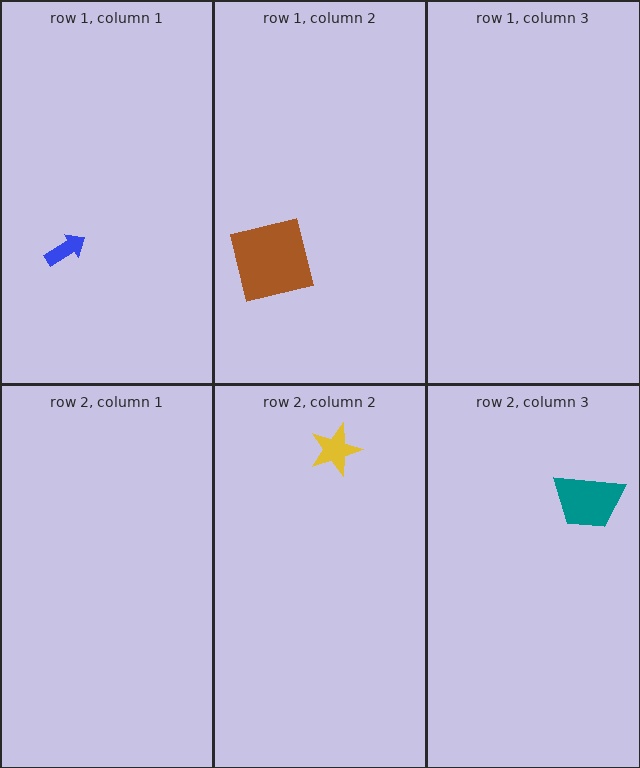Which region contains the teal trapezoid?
The row 2, column 3 region.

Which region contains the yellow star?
The row 2, column 2 region.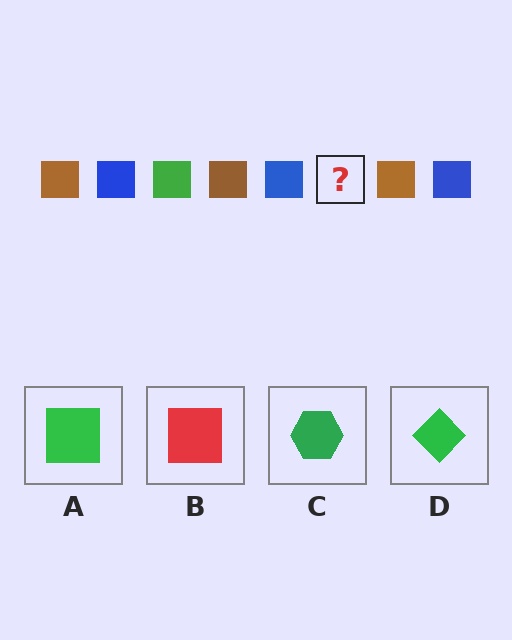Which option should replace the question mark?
Option A.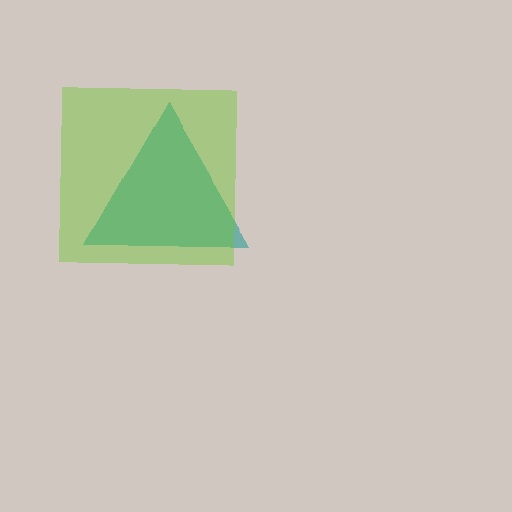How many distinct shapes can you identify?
There are 2 distinct shapes: a teal triangle, a lime square.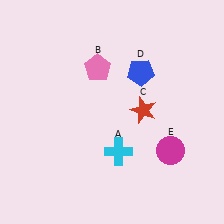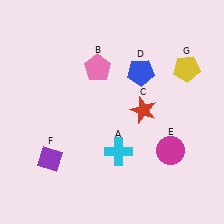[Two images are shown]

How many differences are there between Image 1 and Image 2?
There are 2 differences between the two images.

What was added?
A purple diamond (F), a yellow pentagon (G) were added in Image 2.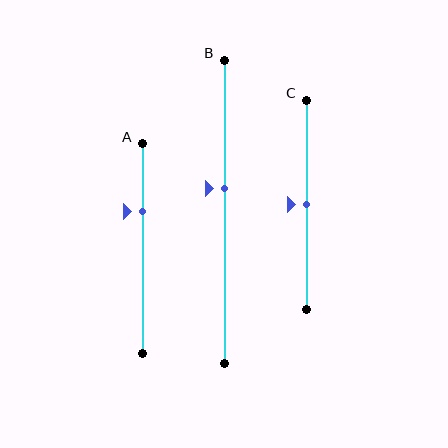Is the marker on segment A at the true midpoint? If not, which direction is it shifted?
No, the marker on segment A is shifted upward by about 18% of the segment length.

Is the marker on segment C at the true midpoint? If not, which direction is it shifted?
Yes, the marker on segment C is at the true midpoint.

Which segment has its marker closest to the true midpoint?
Segment C has its marker closest to the true midpoint.